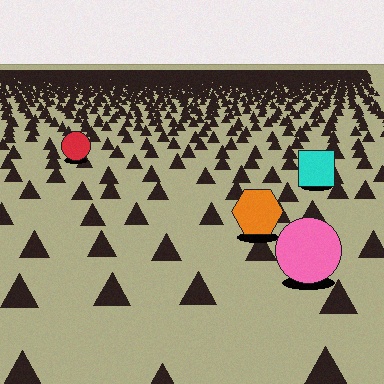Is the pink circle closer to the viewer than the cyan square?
Yes. The pink circle is closer — you can tell from the texture gradient: the ground texture is coarser near it.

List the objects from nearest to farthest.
From nearest to farthest: the pink circle, the orange hexagon, the cyan square, the red circle.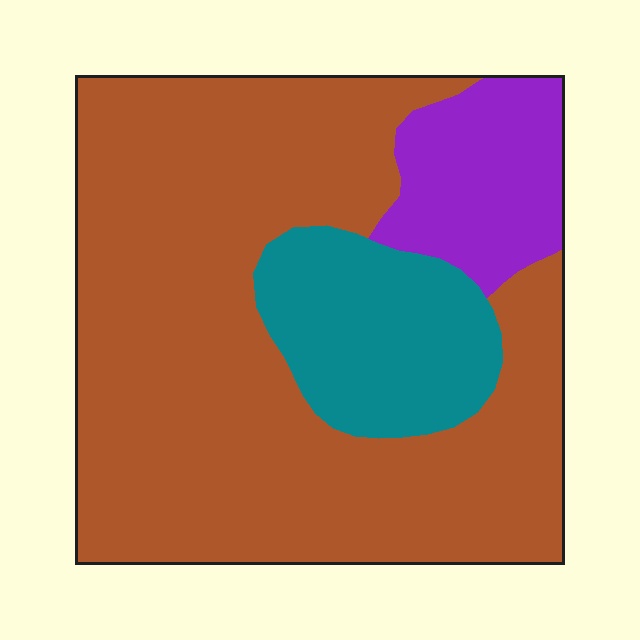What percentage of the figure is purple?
Purple covers 13% of the figure.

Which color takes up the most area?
Brown, at roughly 70%.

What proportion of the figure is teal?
Teal covers 16% of the figure.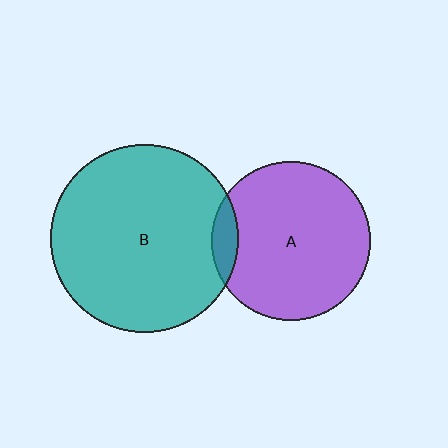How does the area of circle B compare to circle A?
Approximately 1.4 times.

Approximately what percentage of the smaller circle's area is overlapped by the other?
Approximately 10%.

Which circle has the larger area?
Circle B (teal).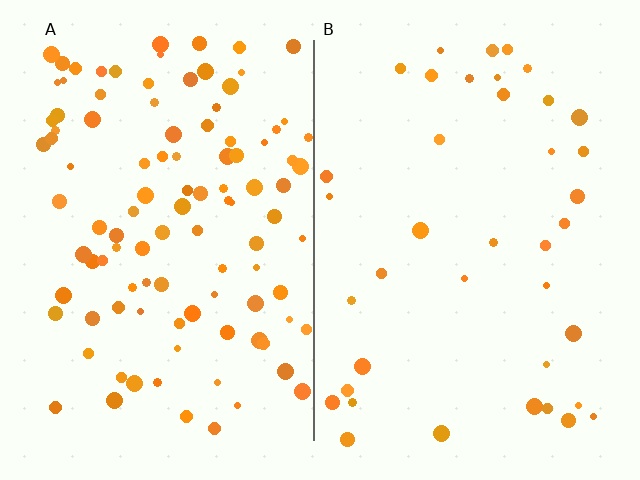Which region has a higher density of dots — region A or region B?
A (the left).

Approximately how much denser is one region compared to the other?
Approximately 2.7× — region A over region B.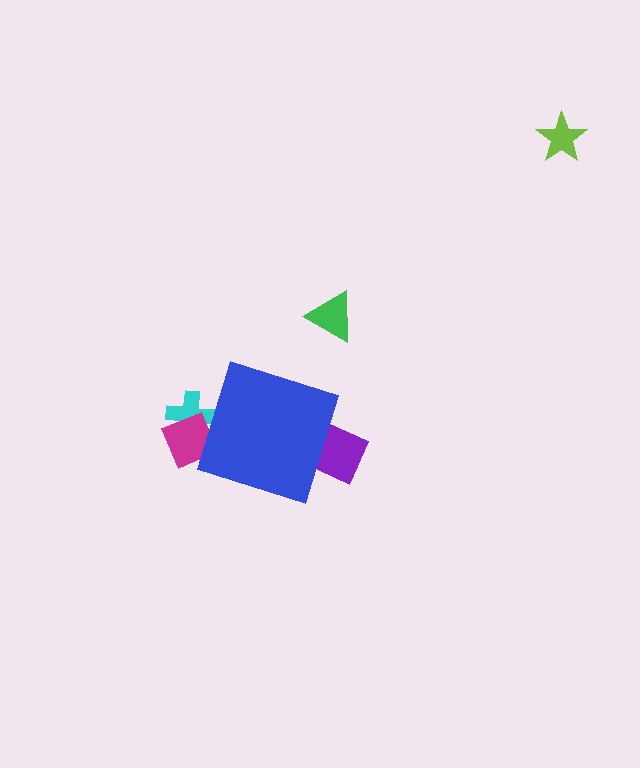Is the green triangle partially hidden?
No, the green triangle is fully visible.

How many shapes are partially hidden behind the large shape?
3 shapes are partially hidden.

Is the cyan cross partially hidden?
Yes, the cyan cross is partially hidden behind the blue diamond.